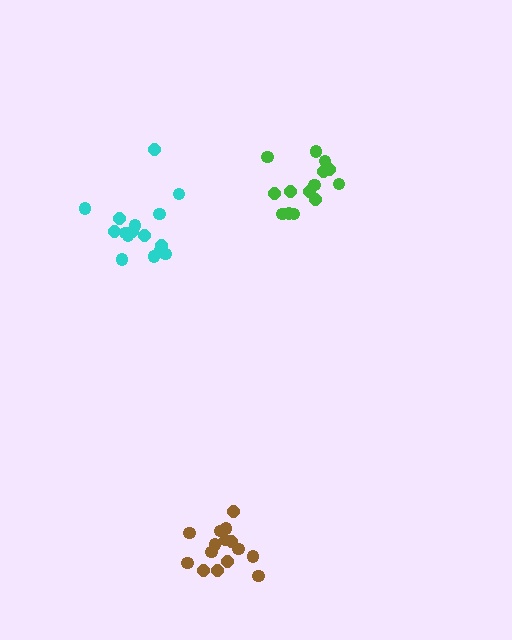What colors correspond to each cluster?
The clusters are colored: brown, green, cyan.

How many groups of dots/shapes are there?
There are 3 groups.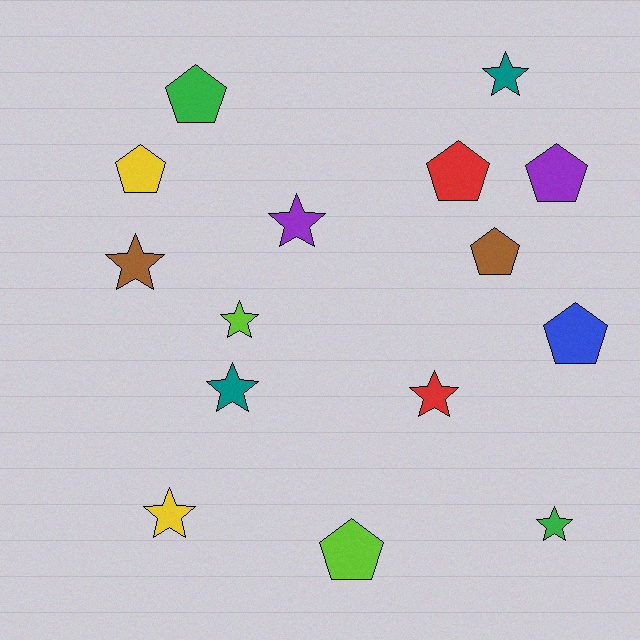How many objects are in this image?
There are 15 objects.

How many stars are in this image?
There are 8 stars.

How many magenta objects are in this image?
There are no magenta objects.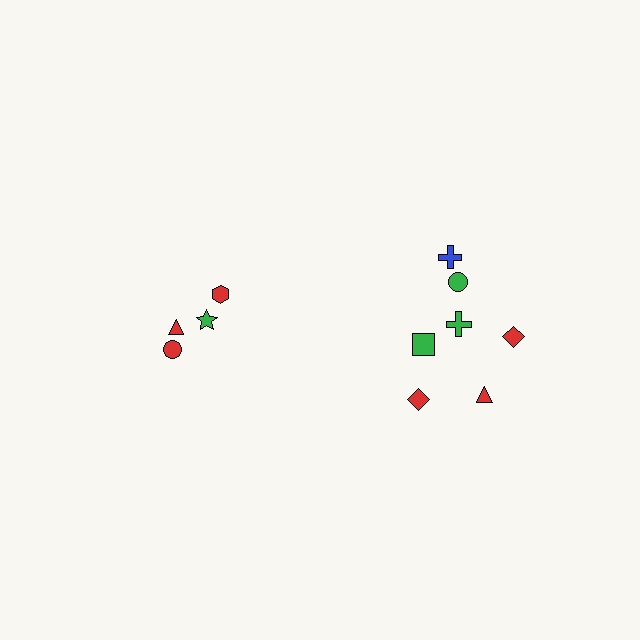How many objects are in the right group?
There are 7 objects.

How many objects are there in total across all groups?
There are 11 objects.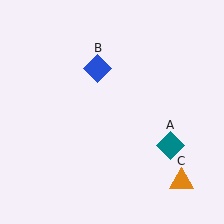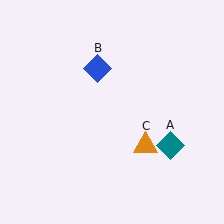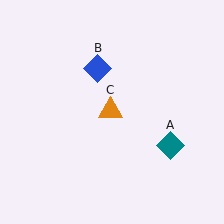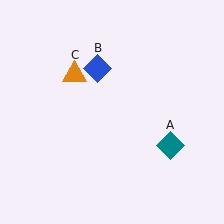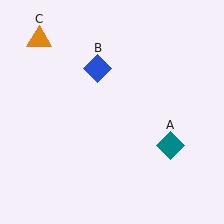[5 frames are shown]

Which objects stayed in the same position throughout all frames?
Teal diamond (object A) and blue diamond (object B) remained stationary.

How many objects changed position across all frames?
1 object changed position: orange triangle (object C).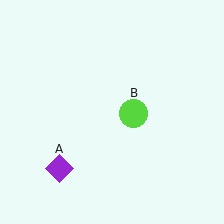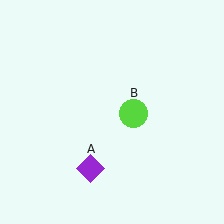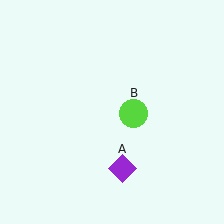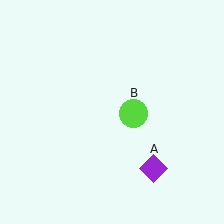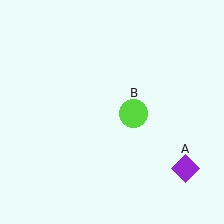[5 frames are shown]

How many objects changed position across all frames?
1 object changed position: purple diamond (object A).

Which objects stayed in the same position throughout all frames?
Lime circle (object B) remained stationary.